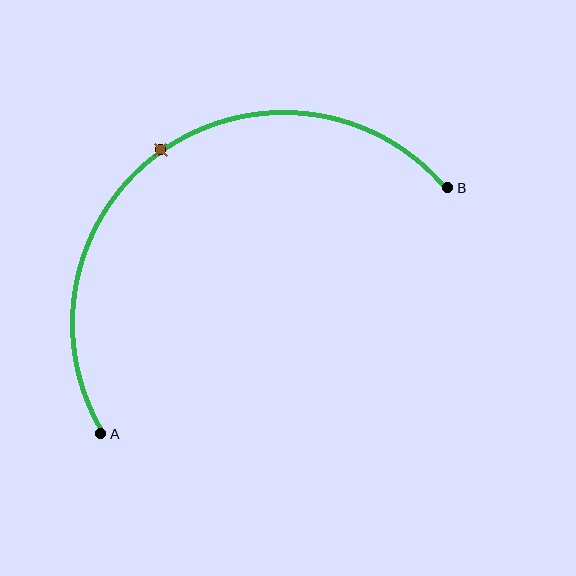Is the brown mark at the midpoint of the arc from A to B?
Yes. The brown mark lies on the arc at equal arc-length from both A and B — it is the arc midpoint.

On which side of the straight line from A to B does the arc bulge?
The arc bulges above and to the left of the straight line connecting A and B.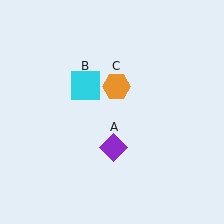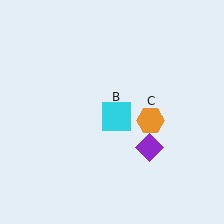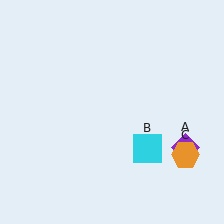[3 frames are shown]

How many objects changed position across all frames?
3 objects changed position: purple diamond (object A), cyan square (object B), orange hexagon (object C).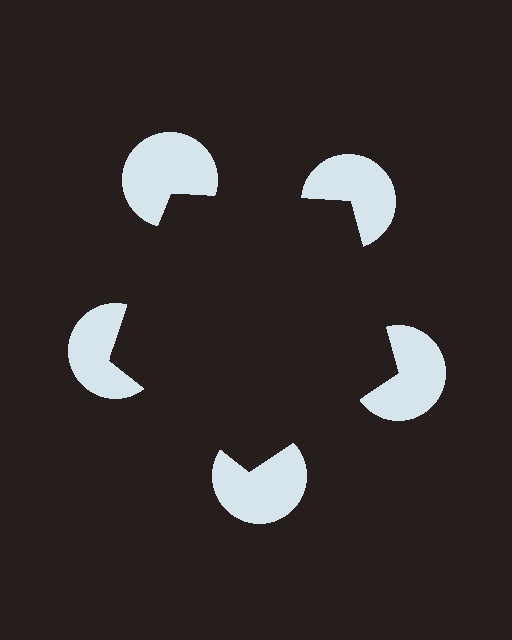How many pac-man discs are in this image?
There are 5 — one at each vertex of the illusory pentagon.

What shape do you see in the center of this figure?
An illusory pentagon — its edges are inferred from the aligned wedge cuts in the pac-man discs, not physically drawn.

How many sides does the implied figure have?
5 sides.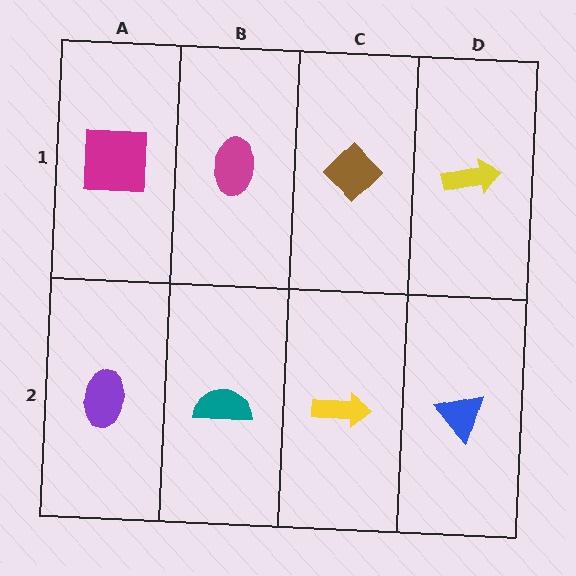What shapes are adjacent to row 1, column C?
A yellow arrow (row 2, column C), a magenta ellipse (row 1, column B), a yellow arrow (row 1, column D).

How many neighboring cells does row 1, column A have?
2.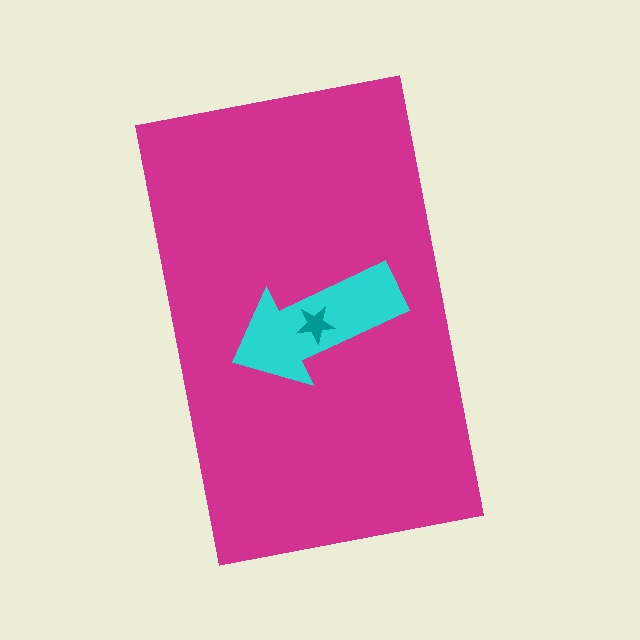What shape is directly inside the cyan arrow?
The teal star.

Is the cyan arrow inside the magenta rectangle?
Yes.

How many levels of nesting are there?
3.